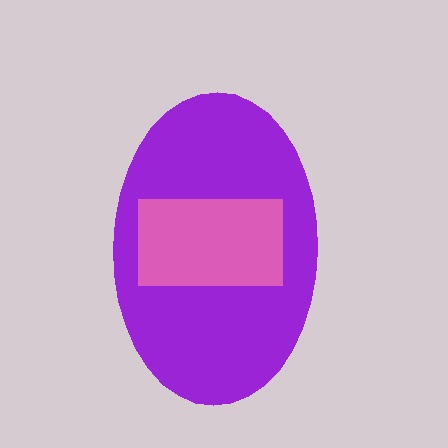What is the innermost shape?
The pink rectangle.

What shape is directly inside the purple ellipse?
The pink rectangle.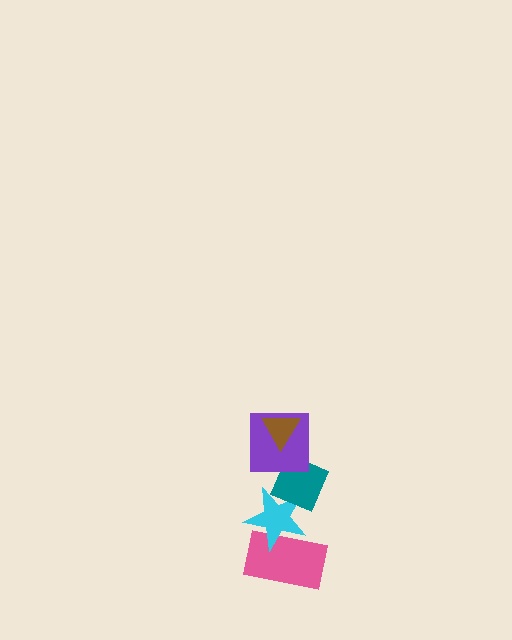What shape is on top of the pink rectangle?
The cyan star is on top of the pink rectangle.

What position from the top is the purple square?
The purple square is 2nd from the top.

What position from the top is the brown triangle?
The brown triangle is 1st from the top.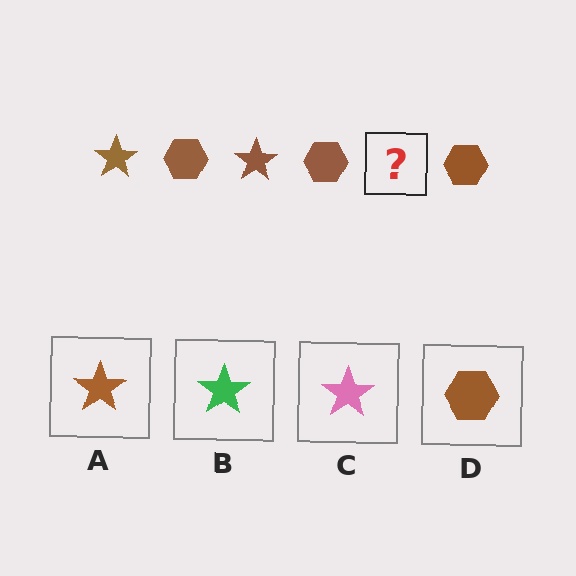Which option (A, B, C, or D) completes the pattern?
A.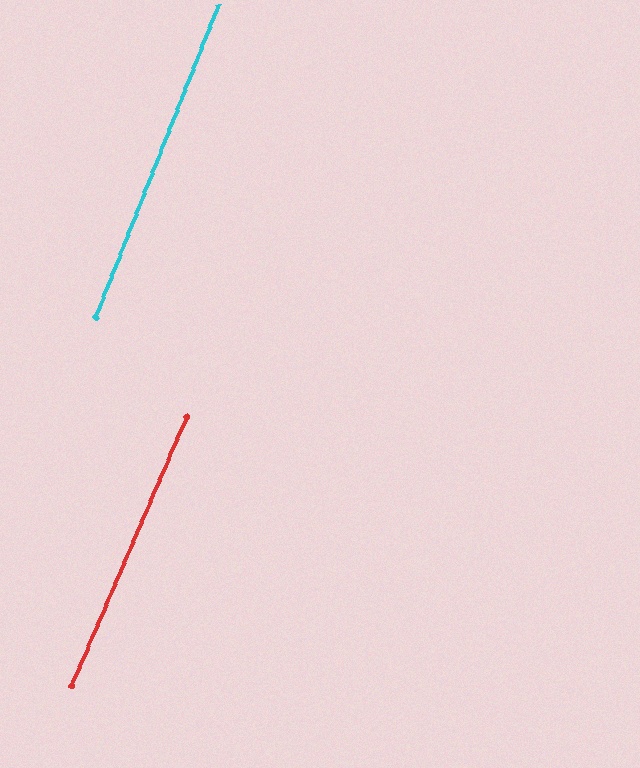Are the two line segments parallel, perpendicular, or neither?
Parallel — their directions differ by only 1.6°.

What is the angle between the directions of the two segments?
Approximately 2 degrees.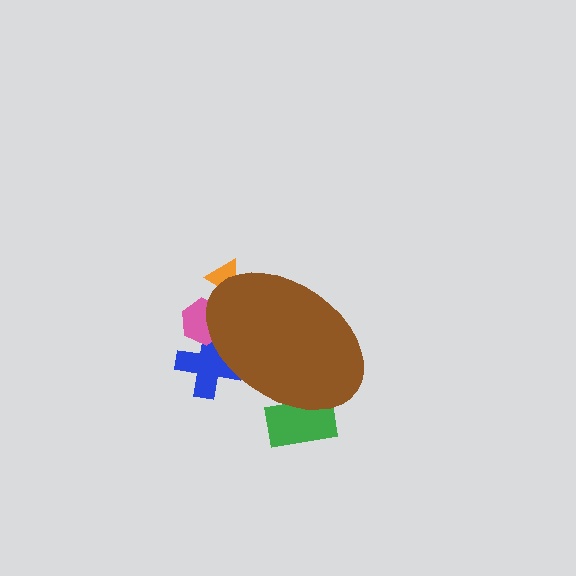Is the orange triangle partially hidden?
Yes, the orange triangle is partially hidden behind the brown ellipse.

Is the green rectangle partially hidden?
Yes, the green rectangle is partially hidden behind the brown ellipse.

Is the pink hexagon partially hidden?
Yes, the pink hexagon is partially hidden behind the brown ellipse.